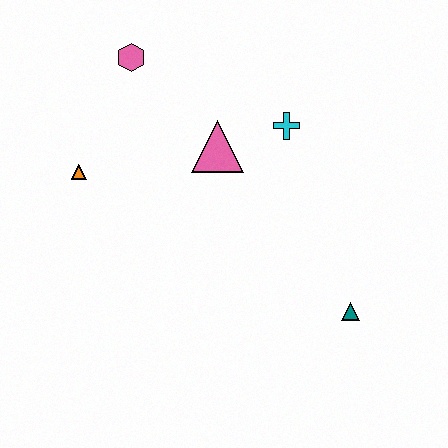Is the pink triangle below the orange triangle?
No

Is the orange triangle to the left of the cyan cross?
Yes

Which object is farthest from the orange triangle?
The teal triangle is farthest from the orange triangle.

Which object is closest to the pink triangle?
The cyan cross is closest to the pink triangle.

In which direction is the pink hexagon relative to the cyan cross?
The pink hexagon is to the left of the cyan cross.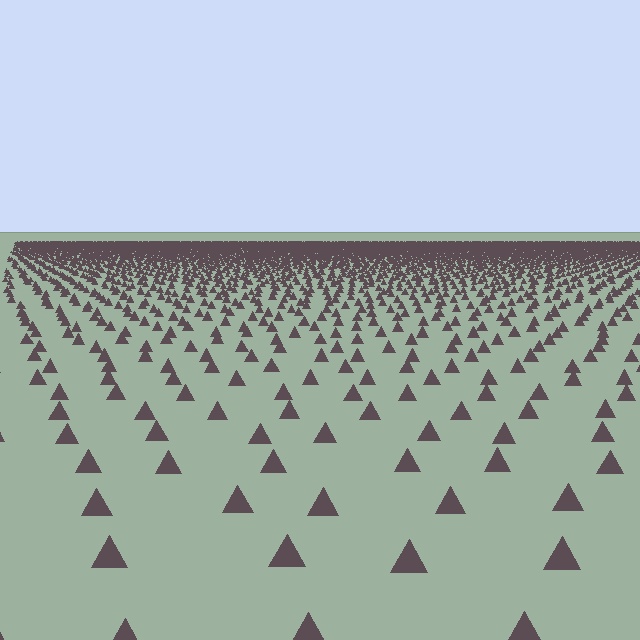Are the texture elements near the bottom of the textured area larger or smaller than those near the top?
Larger. Near the bottom, elements are closer to the viewer and appear at a bigger on-screen size.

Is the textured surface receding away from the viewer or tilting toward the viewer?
The surface is receding away from the viewer. Texture elements get smaller and denser toward the top.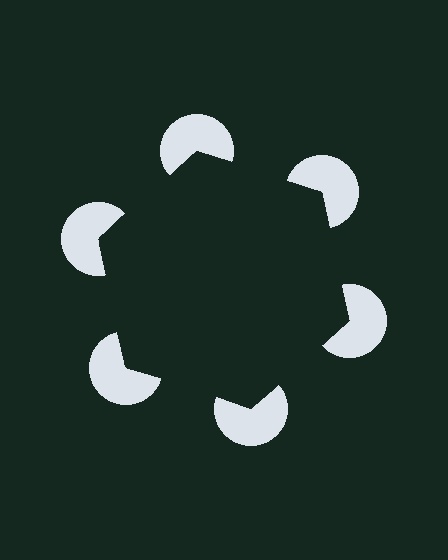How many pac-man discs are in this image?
There are 6 — one at each vertex of the illusory hexagon.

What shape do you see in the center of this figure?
An illusory hexagon — its edges are inferred from the aligned wedge cuts in the pac-man discs, not physically drawn.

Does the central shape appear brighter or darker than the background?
It typically appears slightly darker than the background, even though no actual brightness change is drawn.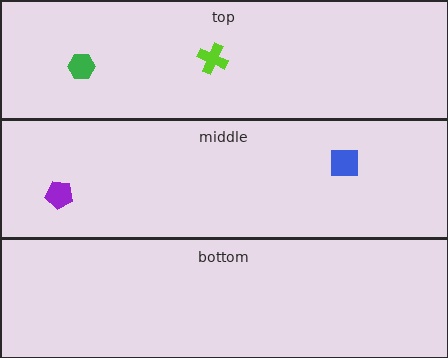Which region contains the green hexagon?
The top region.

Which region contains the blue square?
The middle region.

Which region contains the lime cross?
The top region.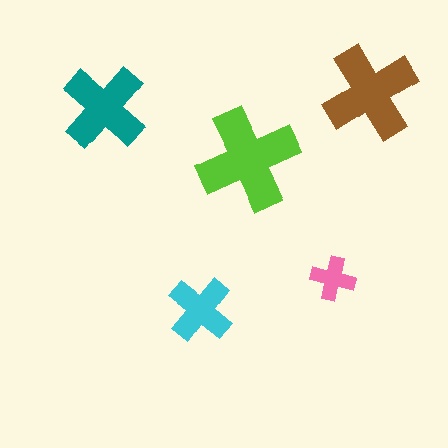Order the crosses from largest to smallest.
the lime one, the brown one, the teal one, the cyan one, the pink one.